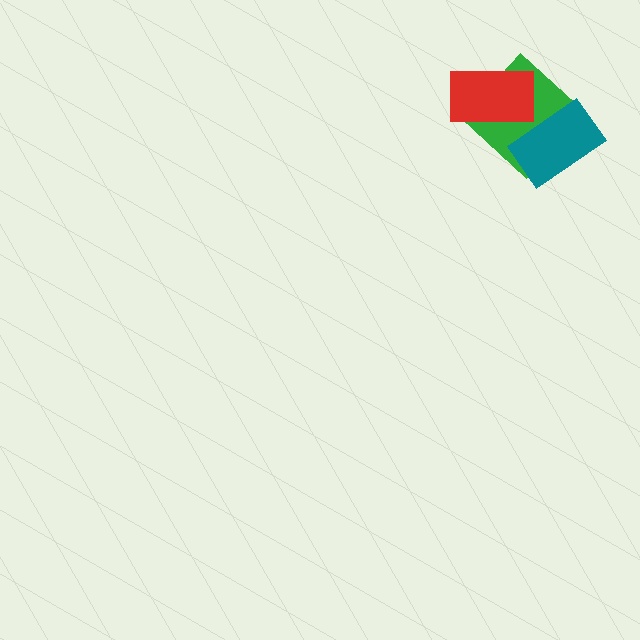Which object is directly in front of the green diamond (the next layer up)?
The teal rectangle is directly in front of the green diamond.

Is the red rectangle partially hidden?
No, no other shape covers it.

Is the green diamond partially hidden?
Yes, it is partially covered by another shape.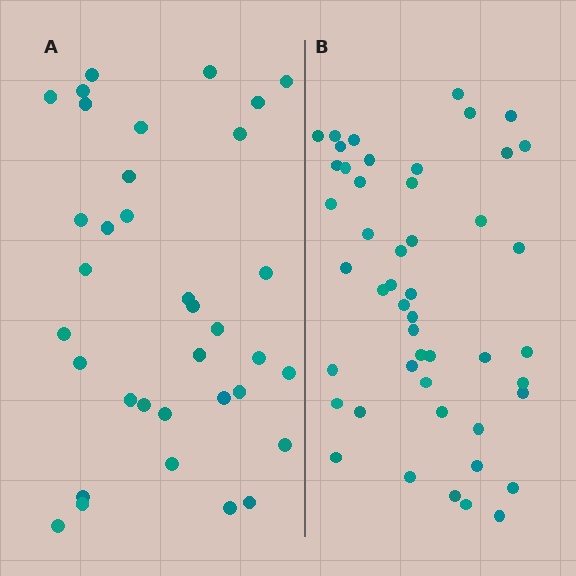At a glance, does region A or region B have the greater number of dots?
Region B (the right region) has more dots.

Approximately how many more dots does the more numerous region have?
Region B has approximately 15 more dots than region A.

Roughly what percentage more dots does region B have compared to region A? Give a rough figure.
About 35% more.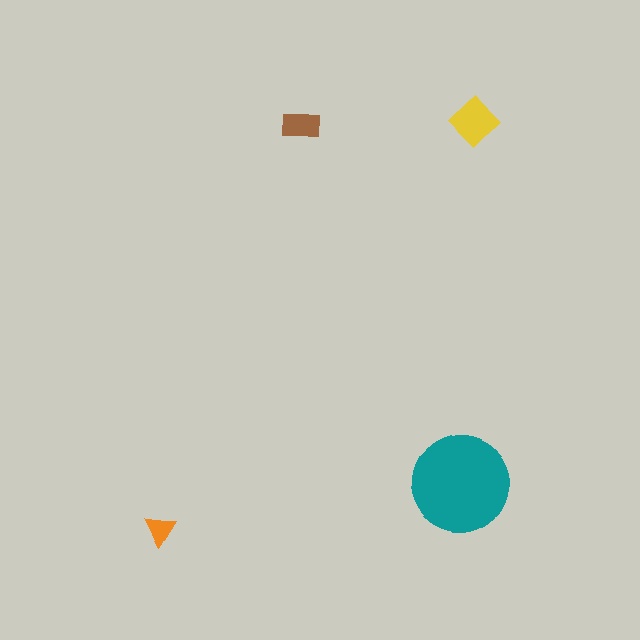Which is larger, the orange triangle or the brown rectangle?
The brown rectangle.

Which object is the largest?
The teal circle.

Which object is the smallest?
The orange triangle.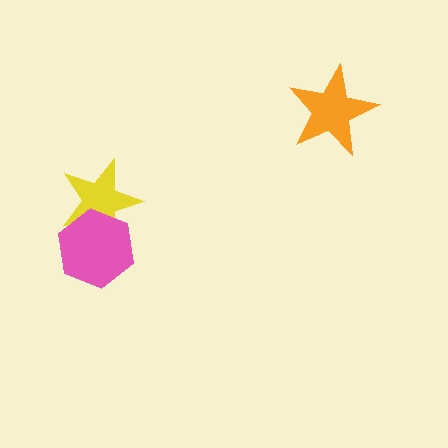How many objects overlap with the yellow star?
1 object overlaps with the yellow star.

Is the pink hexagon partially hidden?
No, no other shape covers it.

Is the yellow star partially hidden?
Yes, it is partially covered by another shape.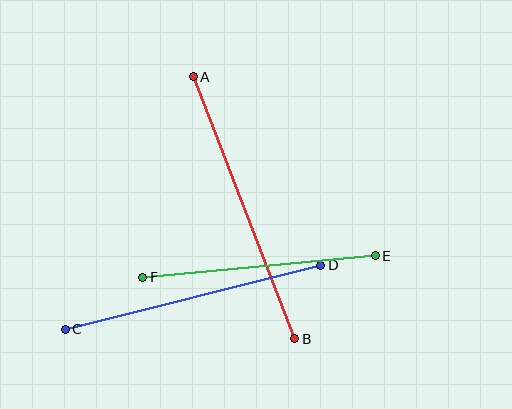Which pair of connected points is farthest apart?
Points A and B are farthest apart.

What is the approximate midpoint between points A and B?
The midpoint is at approximately (244, 208) pixels.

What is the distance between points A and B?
The distance is approximately 281 pixels.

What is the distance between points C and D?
The distance is approximately 263 pixels.